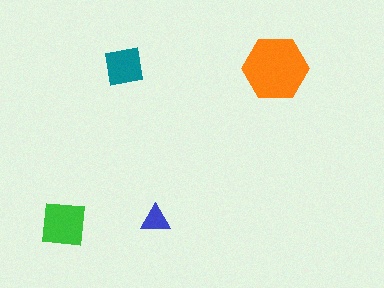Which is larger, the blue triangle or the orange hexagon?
The orange hexagon.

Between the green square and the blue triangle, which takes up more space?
The green square.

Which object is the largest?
The orange hexagon.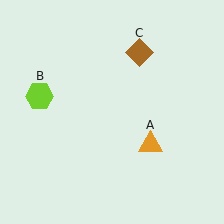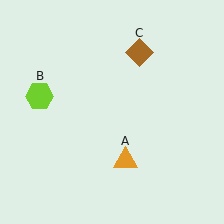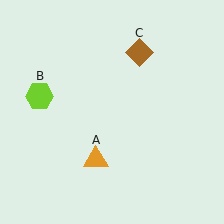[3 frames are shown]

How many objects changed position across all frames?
1 object changed position: orange triangle (object A).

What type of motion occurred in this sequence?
The orange triangle (object A) rotated clockwise around the center of the scene.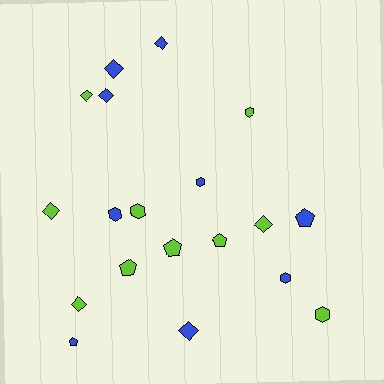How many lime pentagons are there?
There are 3 lime pentagons.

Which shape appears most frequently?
Diamond, with 8 objects.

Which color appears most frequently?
Lime, with 10 objects.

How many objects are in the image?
There are 19 objects.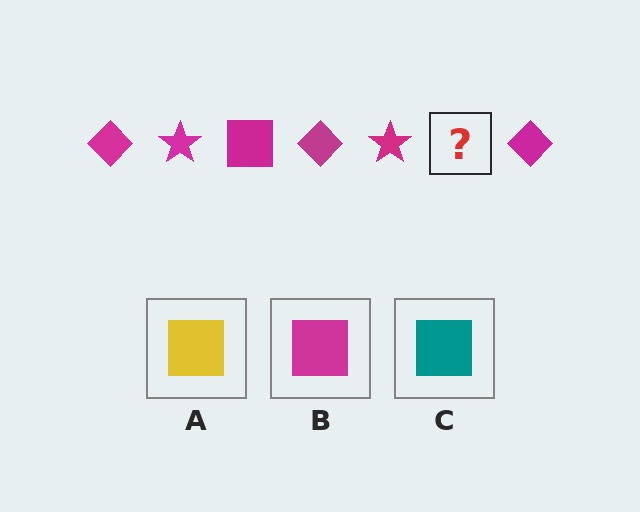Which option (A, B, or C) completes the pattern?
B.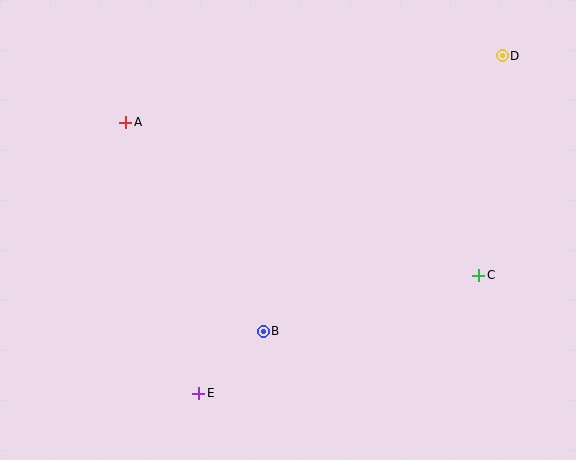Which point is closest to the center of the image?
Point B at (263, 331) is closest to the center.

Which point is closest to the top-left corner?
Point A is closest to the top-left corner.